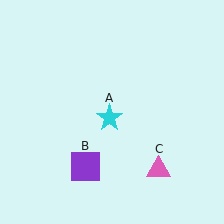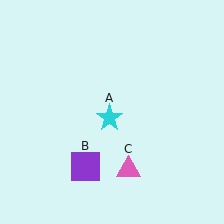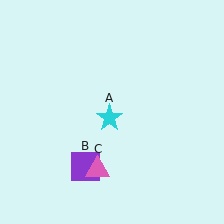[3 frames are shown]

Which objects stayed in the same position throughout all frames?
Cyan star (object A) and purple square (object B) remained stationary.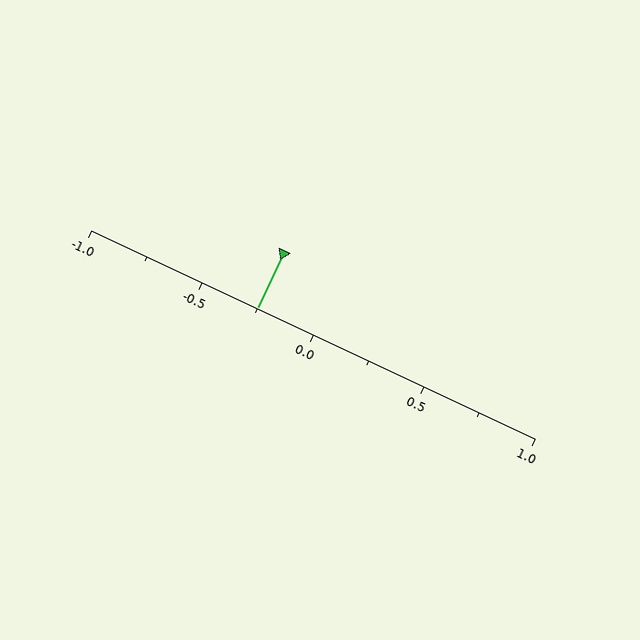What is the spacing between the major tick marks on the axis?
The major ticks are spaced 0.5 apart.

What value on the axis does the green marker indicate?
The marker indicates approximately -0.25.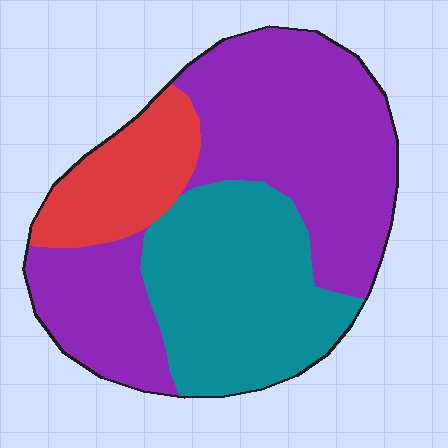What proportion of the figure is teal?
Teal covers 33% of the figure.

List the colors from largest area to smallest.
From largest to smallest: purple, teal, red.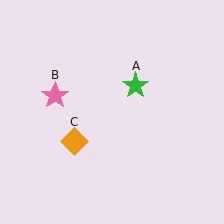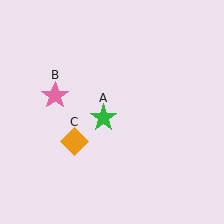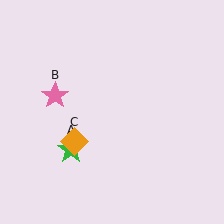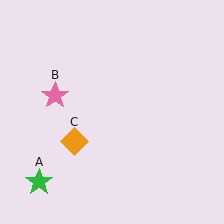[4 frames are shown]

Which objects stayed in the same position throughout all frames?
Pink star (object B) and orange diamond (object C) remained stationary.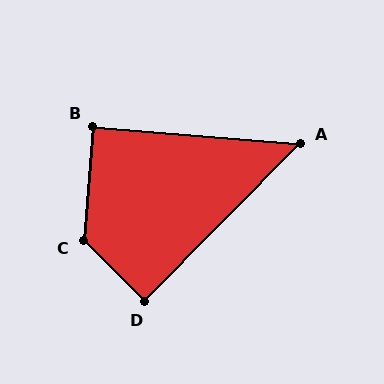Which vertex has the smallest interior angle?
A, at approximately 50 degrees.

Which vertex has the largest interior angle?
C, at approximately 130 degrees.